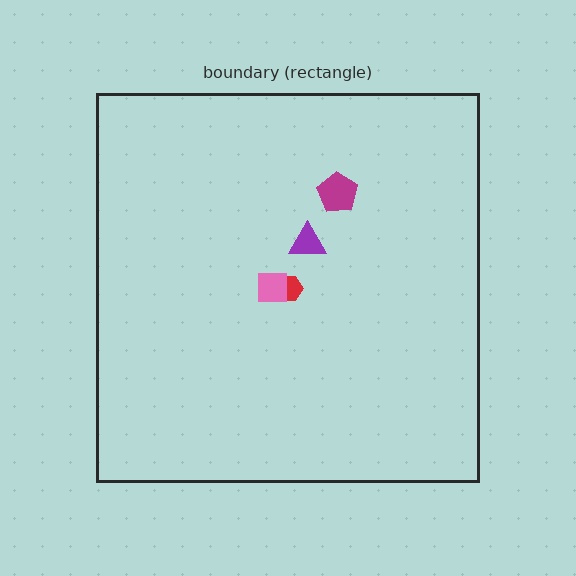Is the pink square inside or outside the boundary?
Inside.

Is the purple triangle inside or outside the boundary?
Inside.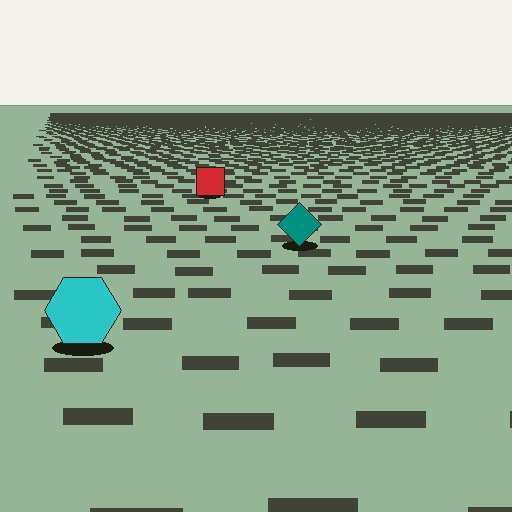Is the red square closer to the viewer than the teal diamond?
No. The teal diamond is closer — you can tell from the texture gradient: the ground texture is coarser near it.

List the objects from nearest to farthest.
From nearest to farthest: the cyan hexagon, the teal diamond, the red square.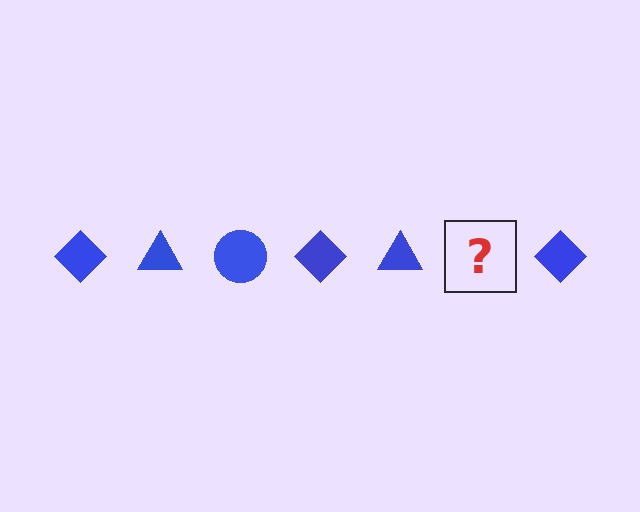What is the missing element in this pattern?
The missing element is a blue circle.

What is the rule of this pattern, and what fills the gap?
The rule is that the pattern cycles through diamond, triangle, circle shapes in blue. The gap should be filled with a blue circle.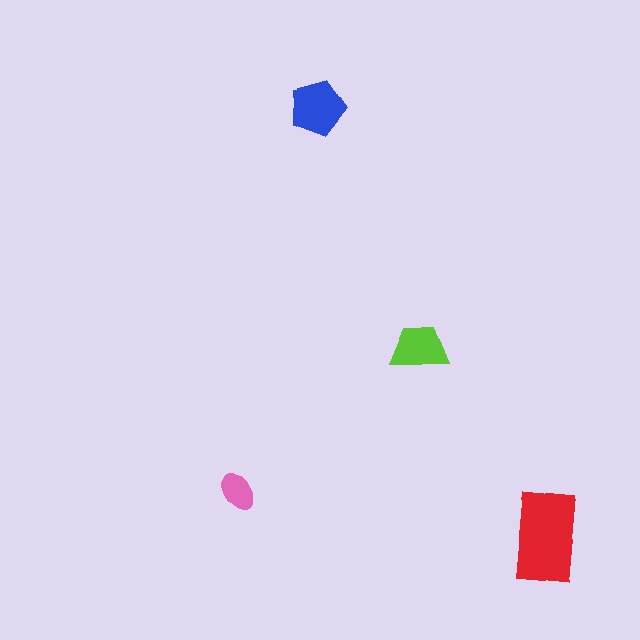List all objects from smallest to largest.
The pink ellipse, the lime trapezoid, the blue pentagon, the red rectangle.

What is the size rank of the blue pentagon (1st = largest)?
2nd.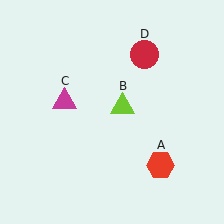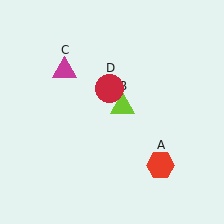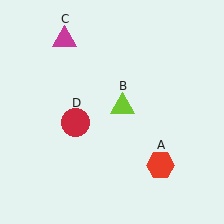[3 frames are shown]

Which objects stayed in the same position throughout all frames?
Red hexagon (object A) and lime triangle (object B) remained stationary.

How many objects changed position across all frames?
2 objects changed position: magenta triangle (object C), red circle (object D).